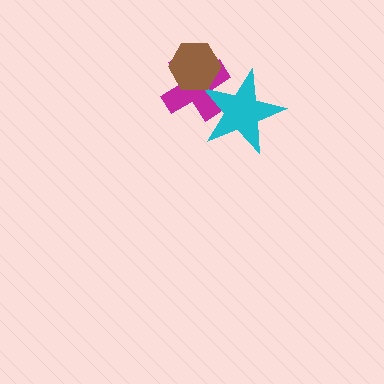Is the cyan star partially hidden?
No, no other shape covers it.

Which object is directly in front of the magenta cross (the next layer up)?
The cyan star is directly in front of the magenta cross.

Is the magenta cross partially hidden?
Yes, it is partially covered by another shape.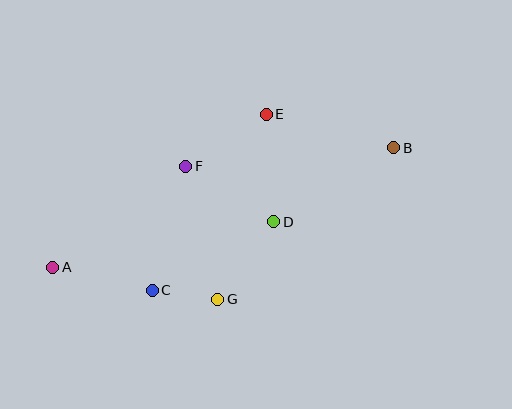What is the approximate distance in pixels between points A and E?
The distance between A and E is approximately 262 pixels.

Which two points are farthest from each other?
Points A and B are farthest from each other.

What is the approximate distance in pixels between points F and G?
The distance between F and G is approximately 137 pixels.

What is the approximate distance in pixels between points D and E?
The distance between D and E is approximately 108 pixels.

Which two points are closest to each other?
Points C and G are closest to each other.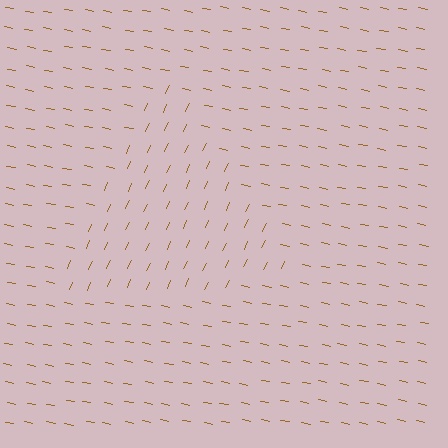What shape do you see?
I see a triangle.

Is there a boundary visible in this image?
Yes, there is a texture boundary formed by a change in line orientation.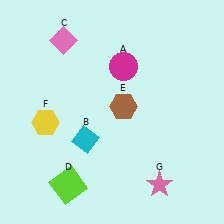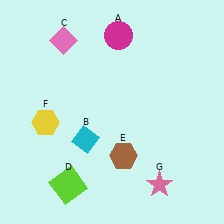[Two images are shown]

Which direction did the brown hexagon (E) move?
The brown hexagon (E) moved down.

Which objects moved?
The objects that moved are: the magenta circle (A), the brown hexagon (E).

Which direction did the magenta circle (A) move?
The magenta circle (A) moved up.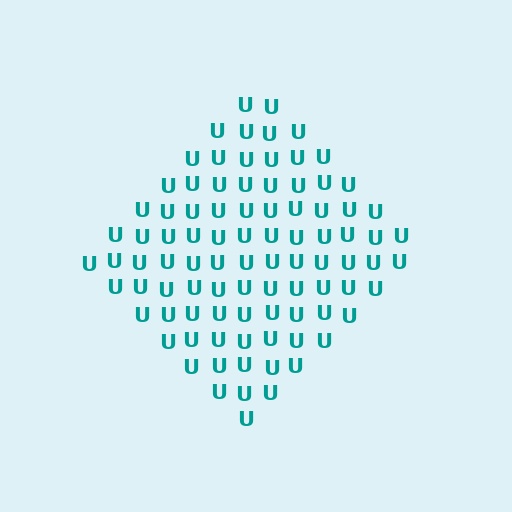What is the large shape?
The large shape is a diamond.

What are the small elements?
The small elements are letter U's.